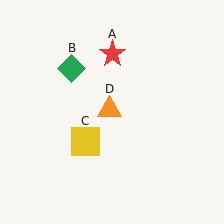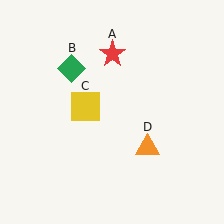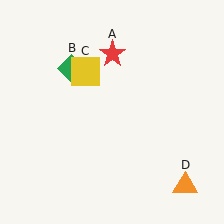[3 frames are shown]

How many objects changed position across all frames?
2 objects changed position: yellow square (object C), orange triangle (object D).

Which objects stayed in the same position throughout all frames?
Red star (object A) and green diamond (object B) remained stationary.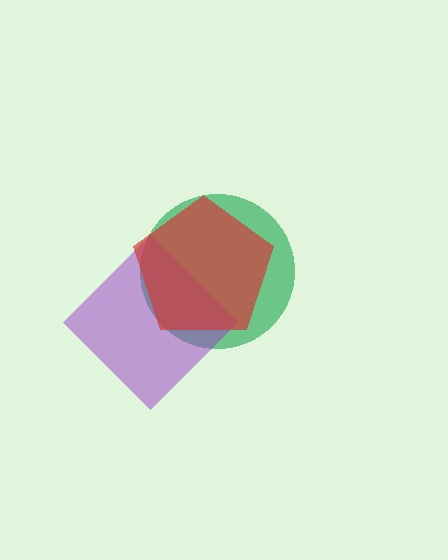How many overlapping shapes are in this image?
There are 3 overlapping shapes in the image.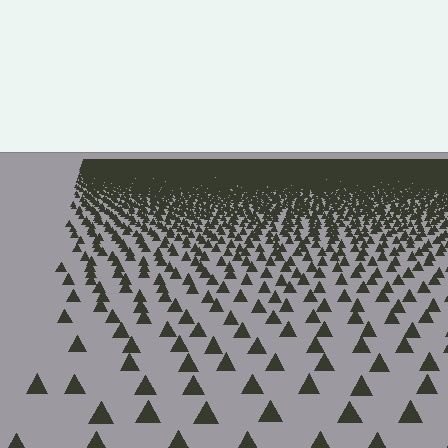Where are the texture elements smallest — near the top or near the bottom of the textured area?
Near the top.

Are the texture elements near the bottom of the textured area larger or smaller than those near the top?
Larger. Near the bottom, elements are closer to the viewer and appear at a bigger on-screen size.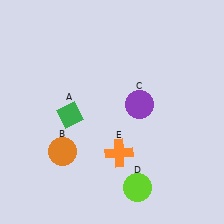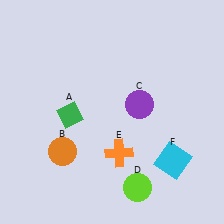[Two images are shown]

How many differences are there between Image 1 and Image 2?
There is 1 difference between the two images.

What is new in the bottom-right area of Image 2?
A cyan square (F) was added in the bottom-right area of Image 2.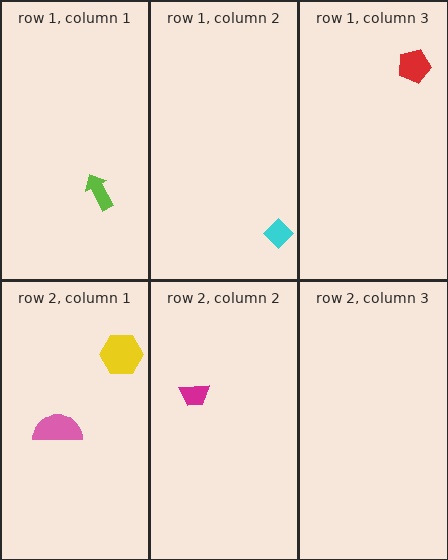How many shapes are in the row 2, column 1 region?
2.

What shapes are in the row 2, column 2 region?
The magenta trapezoid.